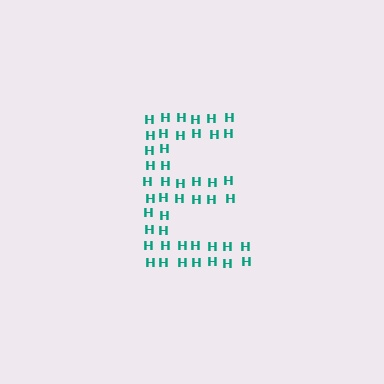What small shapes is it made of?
It is made of small letter H's.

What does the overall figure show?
The overall figure shows the letter E.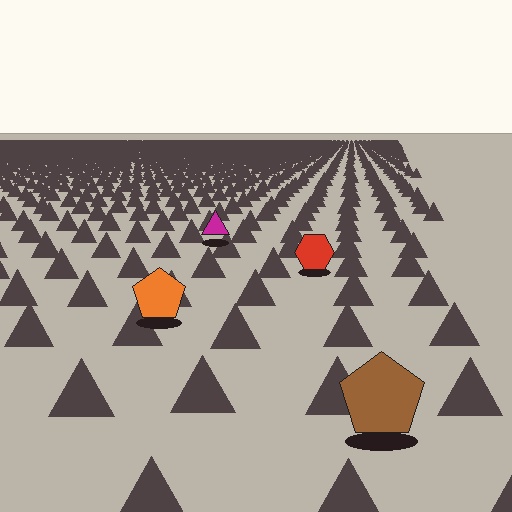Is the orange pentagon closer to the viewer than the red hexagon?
Yes. The orange pentagon is closer — you can tell from the texture gradient: the ground texture is coarser near it.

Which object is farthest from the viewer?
The magenta triangle is farthest from the viewer. It appears smaller and the ground texture around it is denser.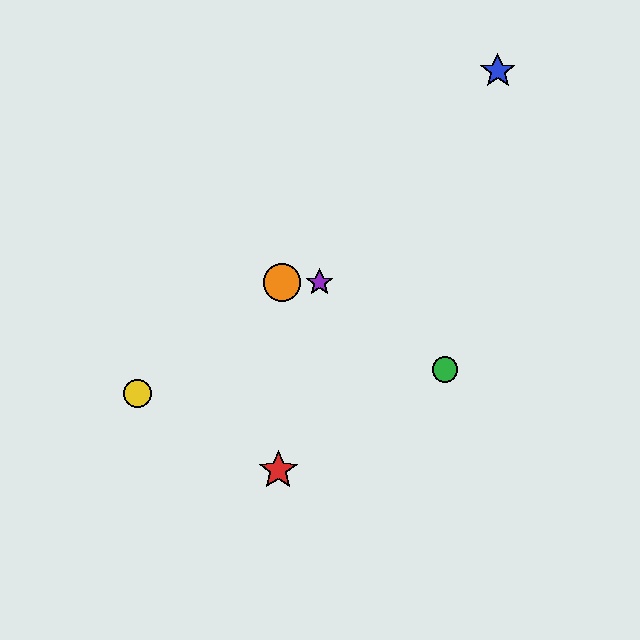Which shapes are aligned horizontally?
The purple star, the orange circle are aligned horizontally.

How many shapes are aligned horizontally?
2 shapes (the purple star, the orange circle) are aligned horizontally.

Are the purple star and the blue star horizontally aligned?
No, the purple star is at y≈282 and the blue star is at y≈71.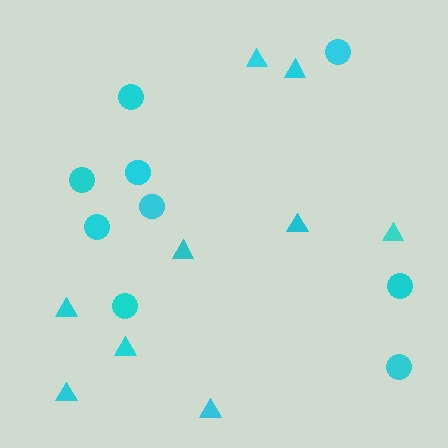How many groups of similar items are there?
There are 2 groups: one group of triangles (9) and one group of circles (9).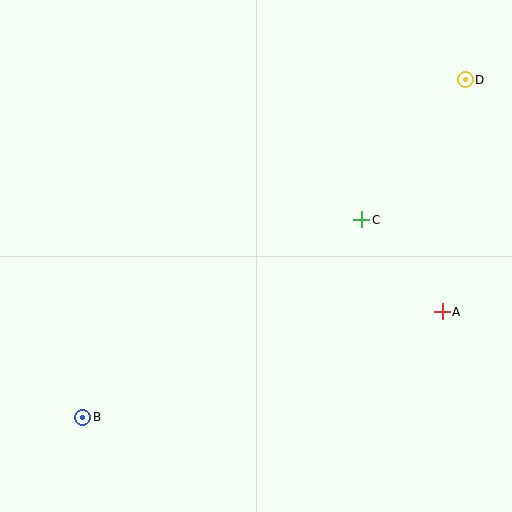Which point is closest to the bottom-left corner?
Point B is closest to the bottom-left corner.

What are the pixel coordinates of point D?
Point D is at (465, 80).